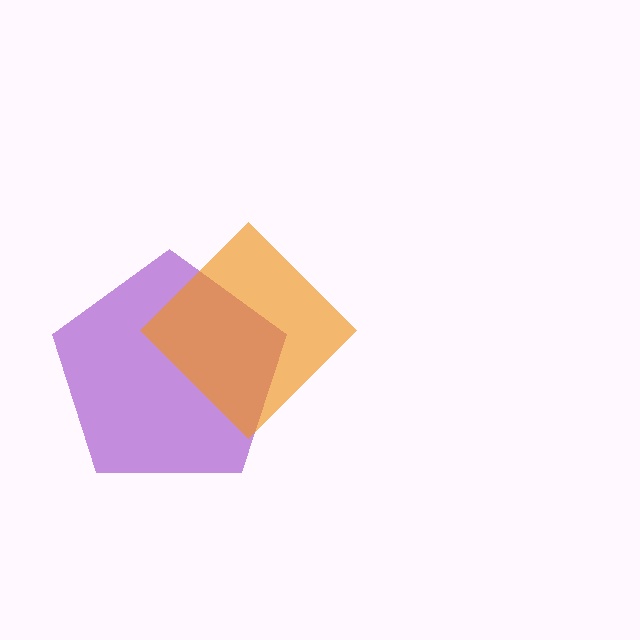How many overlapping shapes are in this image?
There are 2 overlapping shapes in the image.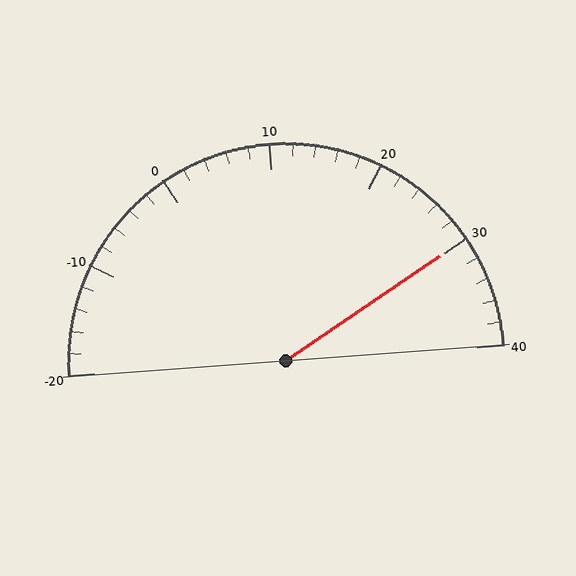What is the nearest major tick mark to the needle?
The nearest major tick mark is 30.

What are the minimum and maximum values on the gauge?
The gauge ranges from -20 to 40.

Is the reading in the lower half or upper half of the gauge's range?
The reading is in the upper half of the range (-20 to 40).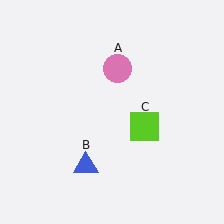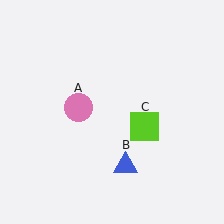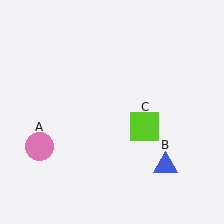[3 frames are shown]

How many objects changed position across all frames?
2 objects changed position: pink circle (object A), blue triangle (object B).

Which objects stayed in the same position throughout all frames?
Lime square (object C) remained stationary.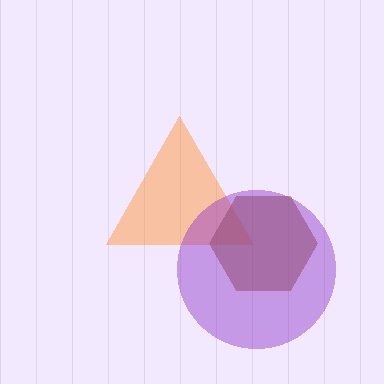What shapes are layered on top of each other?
The layered shapes are: an orange triangle, a brown hexagon, a purple circle.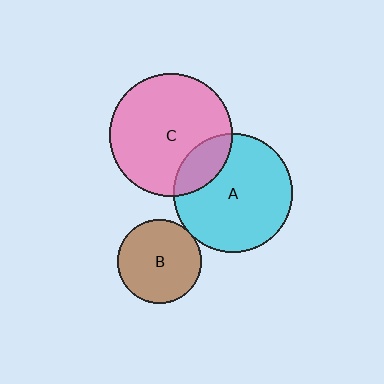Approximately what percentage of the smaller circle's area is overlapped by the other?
Approximately 5%.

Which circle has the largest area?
Circle C (pink).